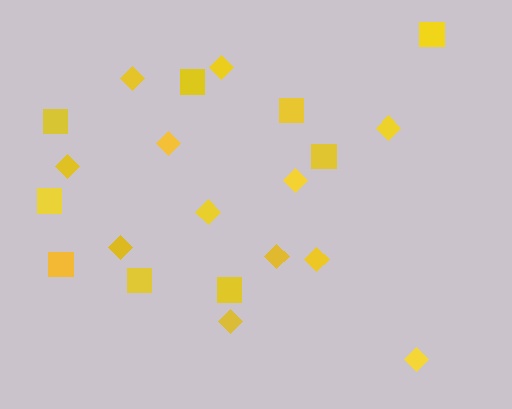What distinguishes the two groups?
There are 2 groups: one group of squares (9) and one group of diamonds (12).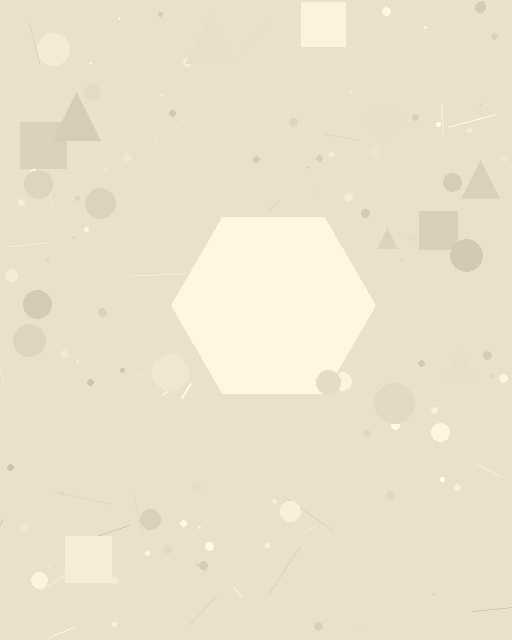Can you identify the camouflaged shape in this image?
The camouflaged shape is a hexagon.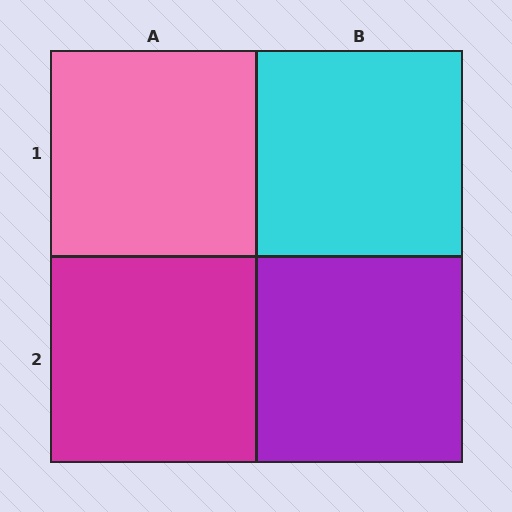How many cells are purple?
1 cell is purple.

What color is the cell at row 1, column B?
Cyan.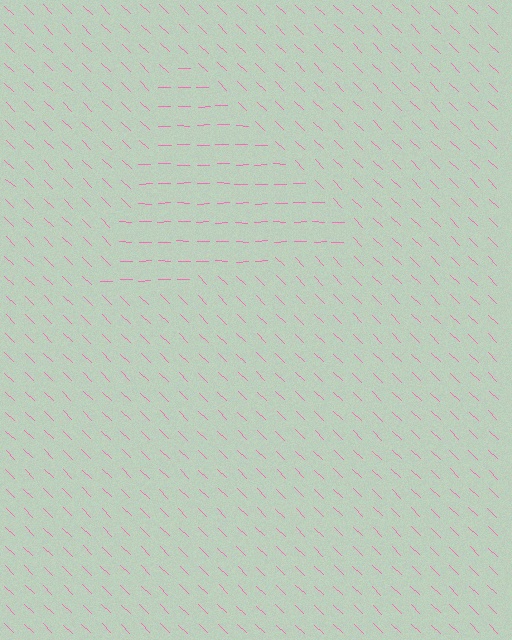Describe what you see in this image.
The image is filled with small pink line segments. A triangle region in the image has lines oriented differently from the surrounding lines, creating a visible texture boundary.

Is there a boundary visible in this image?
Yes, there is a texture boundary formed by a change in line orientation.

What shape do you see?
I see a triangle.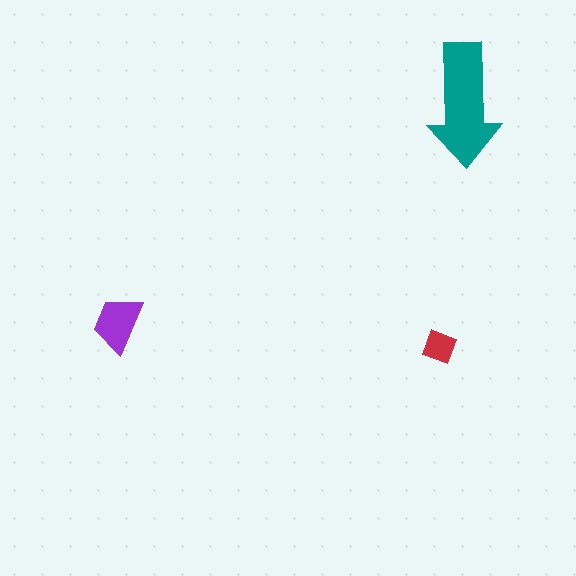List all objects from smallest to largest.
The red diamond, the purple trapezoid, the teal arrow.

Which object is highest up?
The teal arrow is topmost.